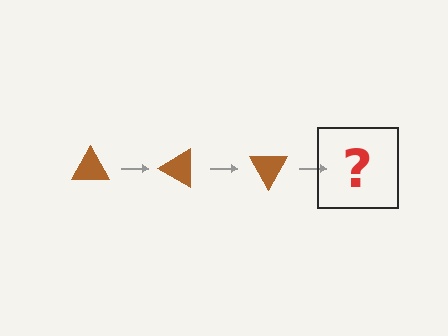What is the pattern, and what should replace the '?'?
The pattern is that the triangle rotates 30 degrees each step. The '?' should be a brown triangle rotated 90 degrees.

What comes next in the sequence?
The next element should be a brown triangle rotated 90 degrees.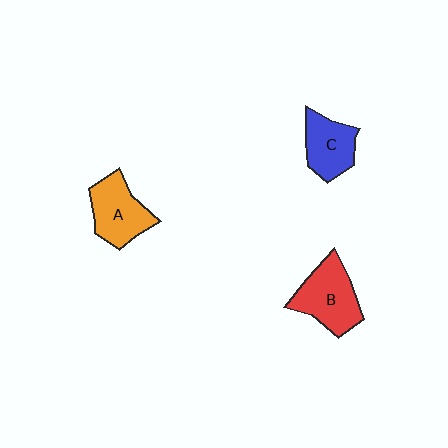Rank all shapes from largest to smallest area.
From largest to smallest: B (red), A (orange), C (blue).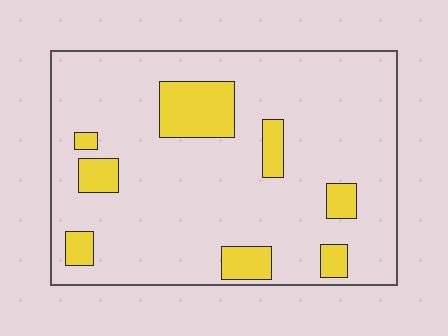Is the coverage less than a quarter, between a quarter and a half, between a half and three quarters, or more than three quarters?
Less than a quarter.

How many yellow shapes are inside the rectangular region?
8.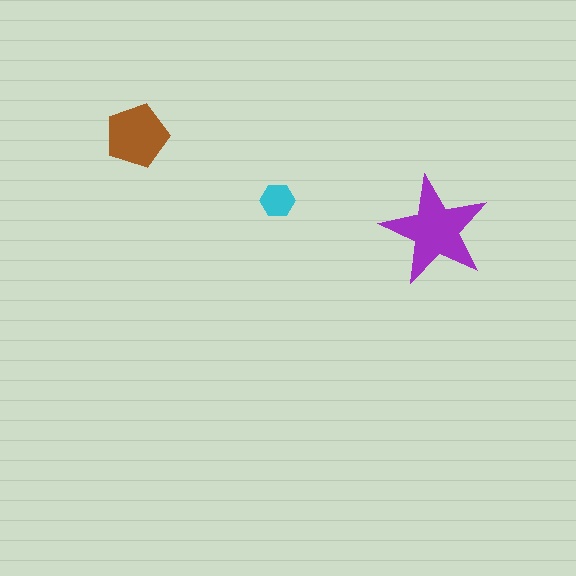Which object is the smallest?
The cyan hexagon.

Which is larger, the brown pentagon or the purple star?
The purple star.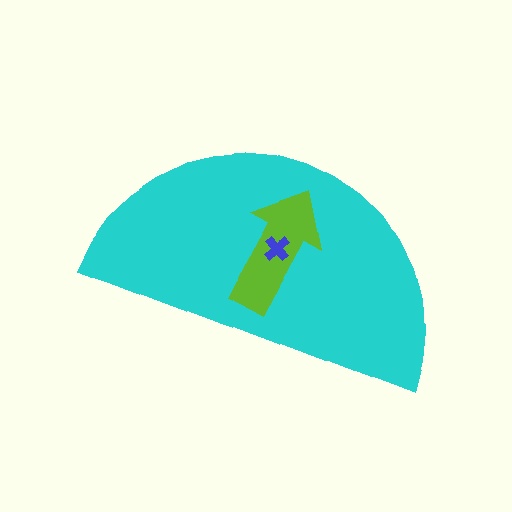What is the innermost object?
The blue cross.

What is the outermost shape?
The cyan semicircle.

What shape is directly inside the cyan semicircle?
The lime arrow.